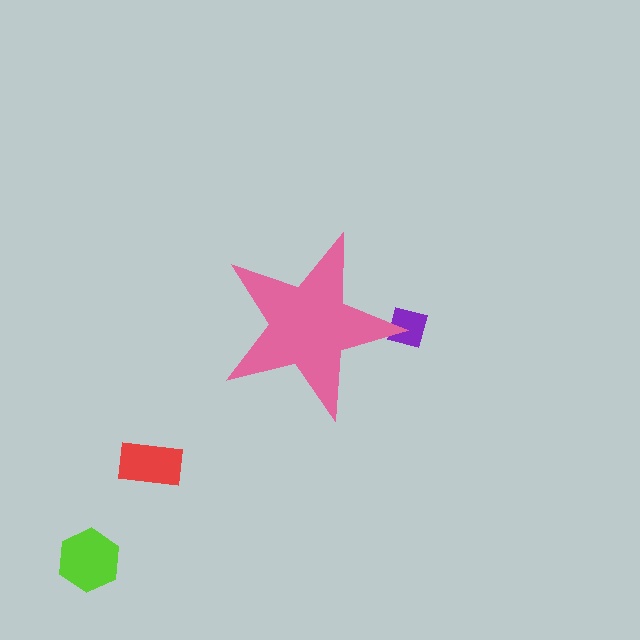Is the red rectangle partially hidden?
No, the red rectangle is fully visible.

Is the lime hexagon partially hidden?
No, the lime hexagon is fully visible.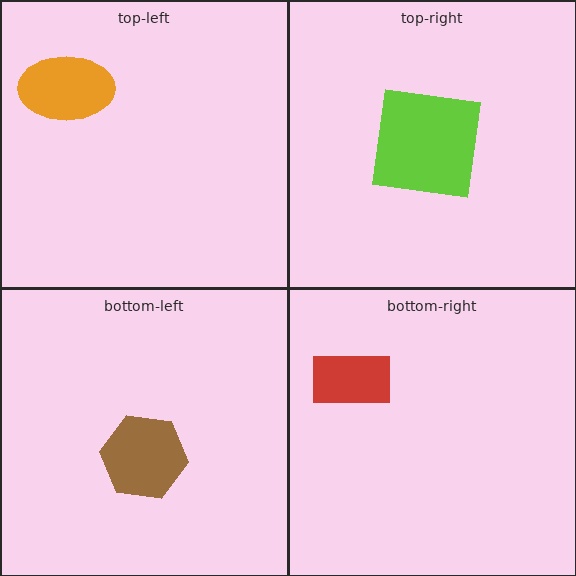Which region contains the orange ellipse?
The top-left region.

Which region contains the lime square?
The top-right region.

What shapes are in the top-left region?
The orange ellipse.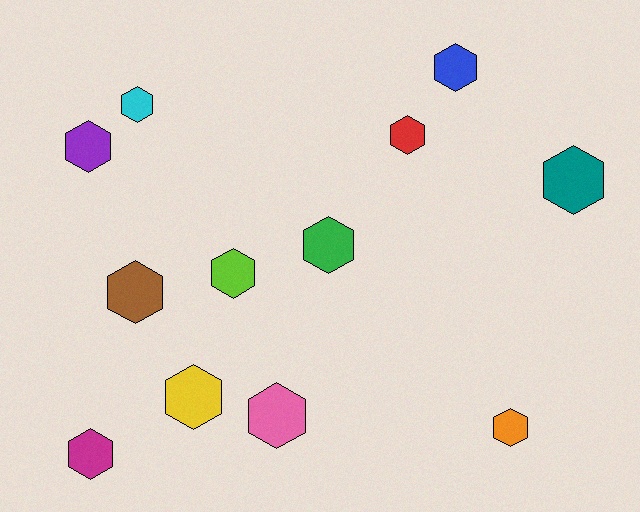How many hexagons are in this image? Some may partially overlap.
There are 12 hexagons.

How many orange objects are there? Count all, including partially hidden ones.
There is 1 orange object.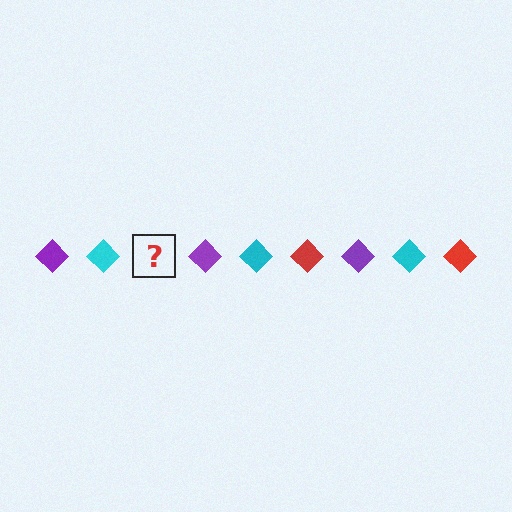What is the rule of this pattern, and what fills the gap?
The rule is that the pattern cycles through purple, cyan, red diamonds. The gap should be filled with a red diamond.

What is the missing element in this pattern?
The missing element is a red diamond.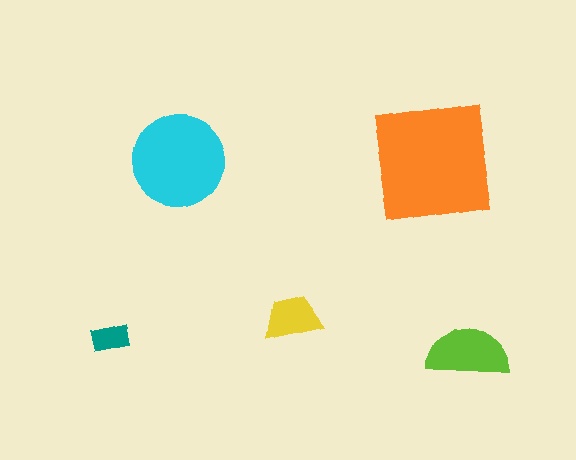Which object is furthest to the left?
The teal rectangle is leftmost.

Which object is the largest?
The orange square.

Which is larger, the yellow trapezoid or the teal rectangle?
The yellow trapezoid.